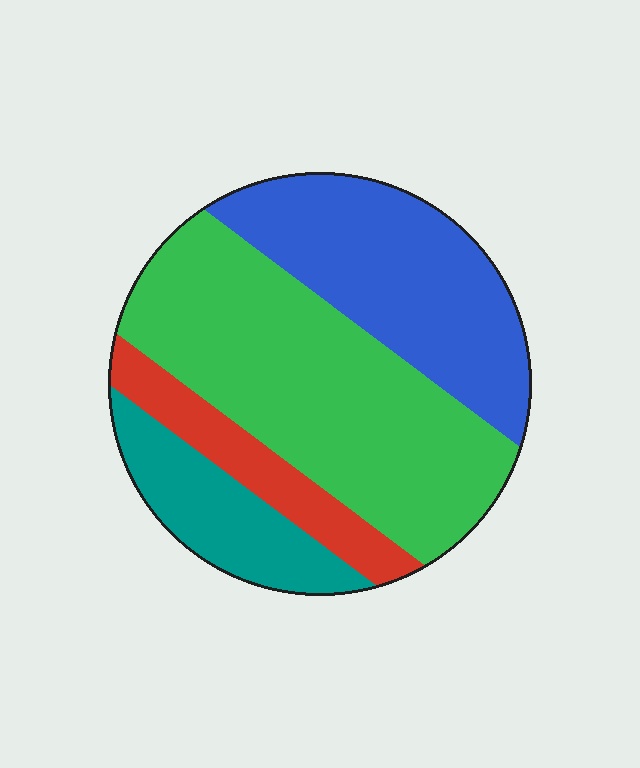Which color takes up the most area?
Green, at roughly 45%.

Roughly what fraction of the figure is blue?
Blue covers around 30% of the figure.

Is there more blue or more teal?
Blue.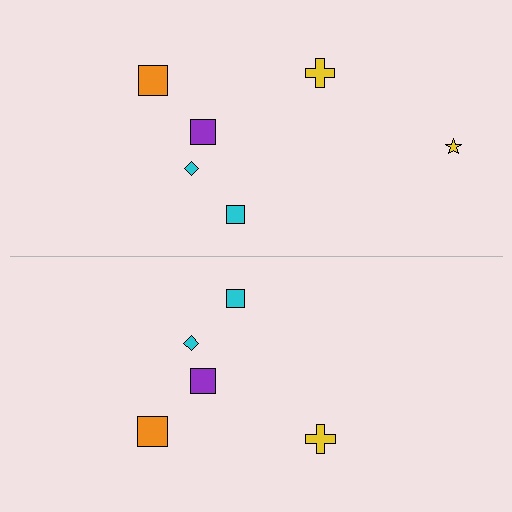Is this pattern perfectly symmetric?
No, the pattern is not perfectly symmetric. A yellow star is missing from the bottom side.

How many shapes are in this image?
There are 11 shapes in this image.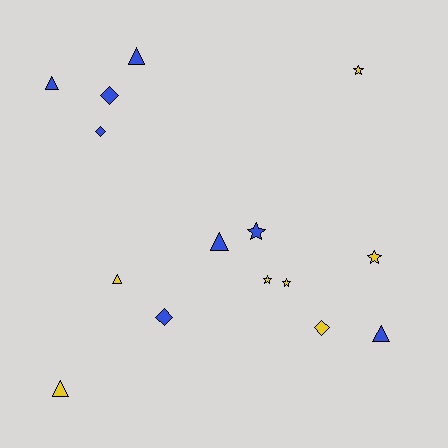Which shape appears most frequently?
Triangle, with 6 objects.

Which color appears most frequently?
Blue, with 8 objects.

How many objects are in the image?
There are 15 objects.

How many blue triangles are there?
There are 4 blue triangles.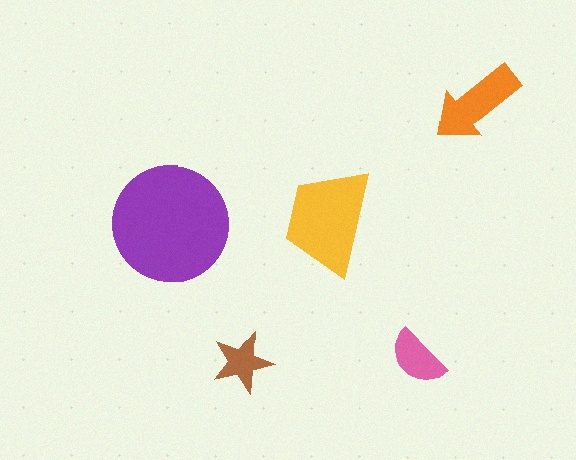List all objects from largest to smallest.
The purple circle, the yellow trapezoid, the orange arrow, the pink semicircle, the brown star.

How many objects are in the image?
There are 5 objects in the image.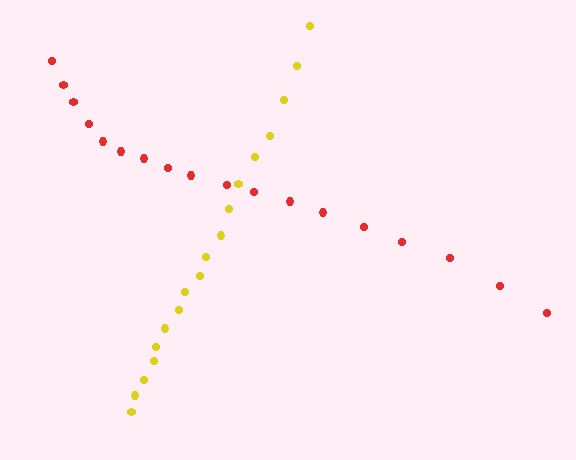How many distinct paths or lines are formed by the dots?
There are 2 distinct paths.